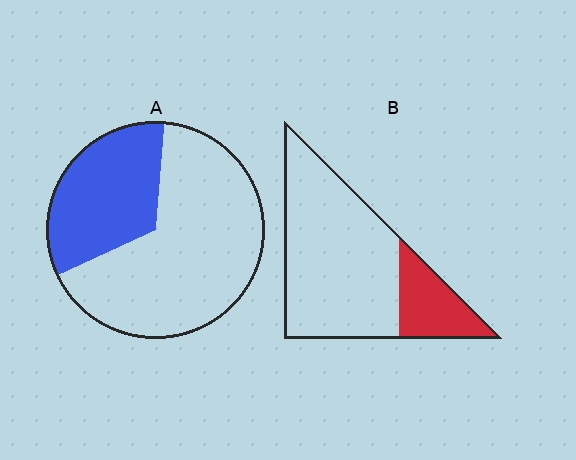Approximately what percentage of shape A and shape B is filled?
A is approximately 35% and B is approximately 20%.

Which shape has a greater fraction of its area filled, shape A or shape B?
Shape A.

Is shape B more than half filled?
No.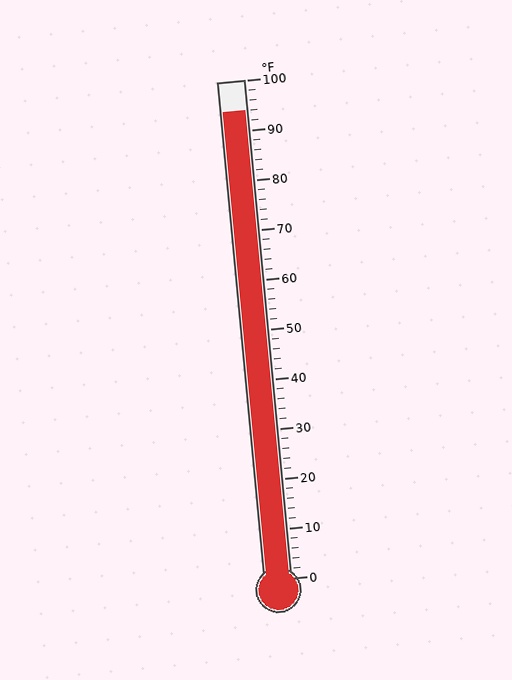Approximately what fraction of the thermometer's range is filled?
The thermometer is filled to approximately 95% of its range.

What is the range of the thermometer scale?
The thermometer scale ranges from 0°F to 100°F.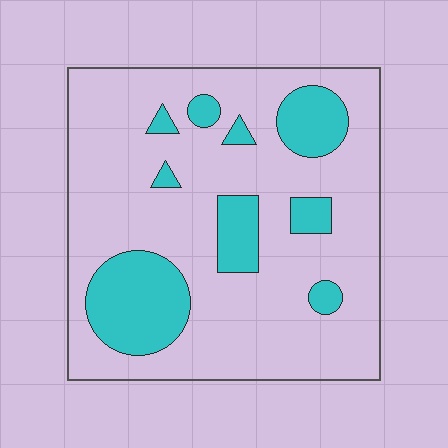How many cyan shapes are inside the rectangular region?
9.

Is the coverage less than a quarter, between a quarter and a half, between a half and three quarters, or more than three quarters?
Less than a quarter.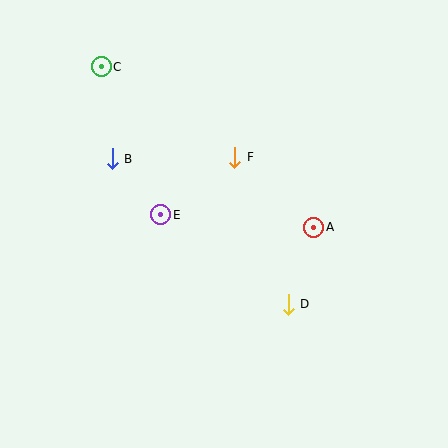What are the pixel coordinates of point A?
Point A is at (314, 227).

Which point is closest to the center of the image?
Point E at (161, 215) is closest to the center.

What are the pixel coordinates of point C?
Point C is at (101, 67).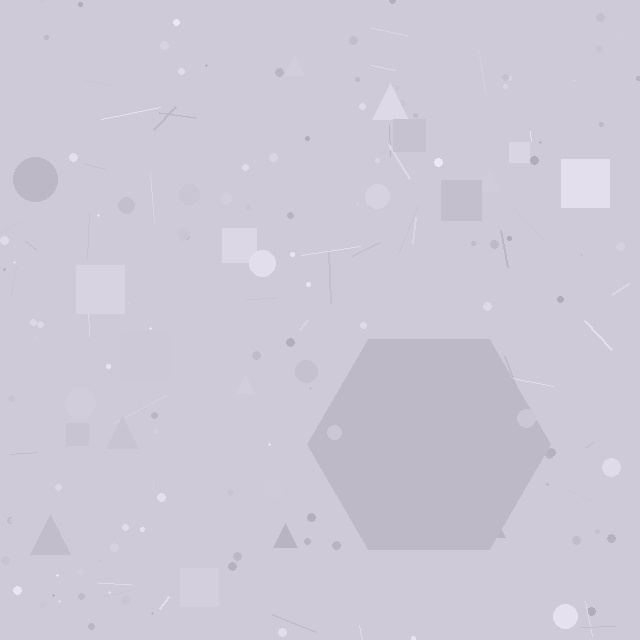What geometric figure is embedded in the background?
A hexagon is embedded in the background.